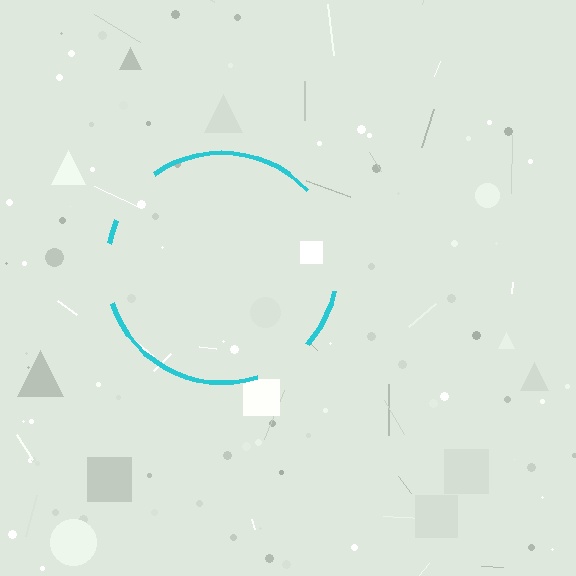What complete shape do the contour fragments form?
The contour fragments form a circle.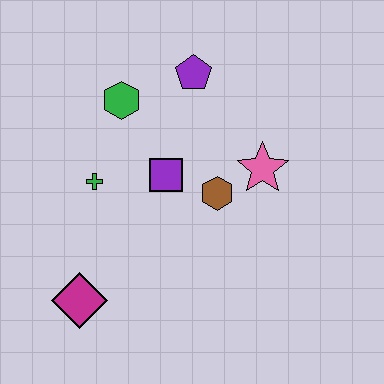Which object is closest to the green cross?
The purple square is closest to the green cross.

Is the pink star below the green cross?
No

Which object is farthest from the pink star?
The magenta diamond is farthest from the pink star.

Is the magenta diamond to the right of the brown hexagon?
No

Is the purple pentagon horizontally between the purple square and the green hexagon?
No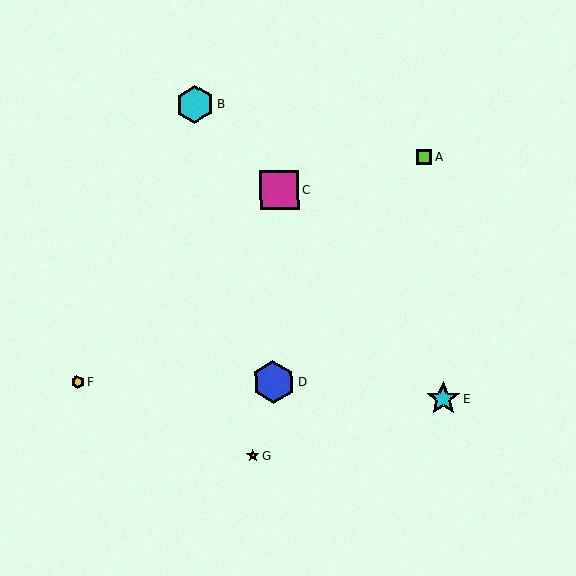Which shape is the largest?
The blue hexagon (labeled D) is the largest.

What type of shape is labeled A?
Shape A is a lime square.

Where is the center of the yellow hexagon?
The center of the yellow hexagon is at (77, 382).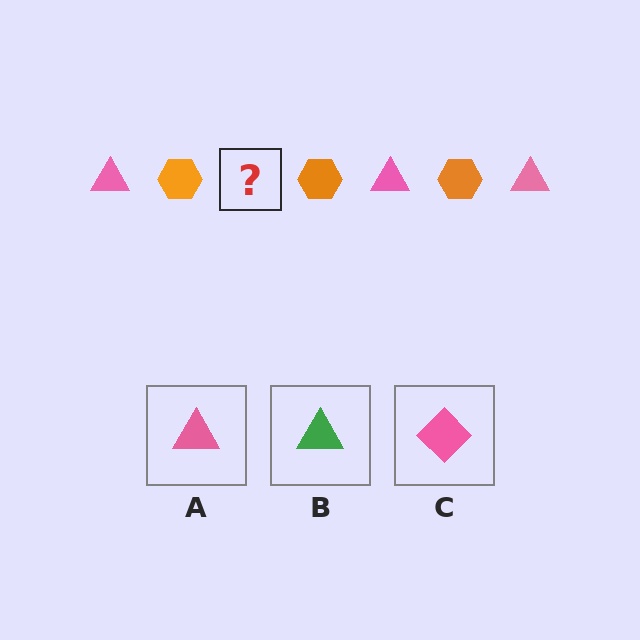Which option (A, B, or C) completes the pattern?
A.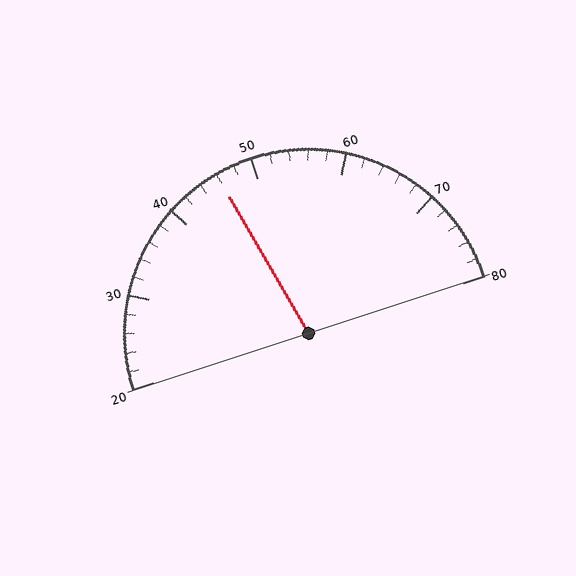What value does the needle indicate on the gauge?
The needle indicates approximately 46.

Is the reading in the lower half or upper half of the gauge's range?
The reading is in the lower half of the range (20 to 80).